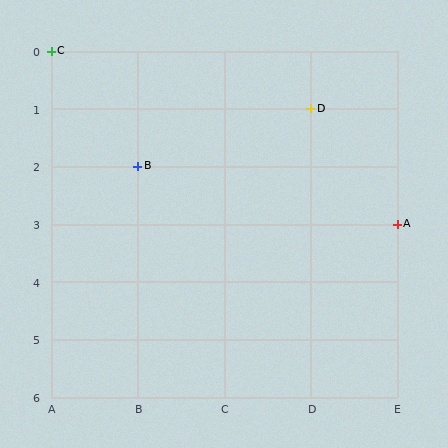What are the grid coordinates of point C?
Point C is at grid coordinates (A, 0).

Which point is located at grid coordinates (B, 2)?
Point B is at (B, 2).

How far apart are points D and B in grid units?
Points D and B are 2 columns and 1 row apart (about 2.2 grid units diagonally).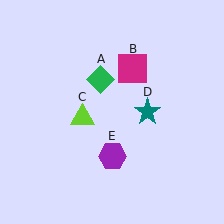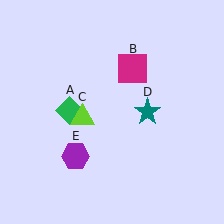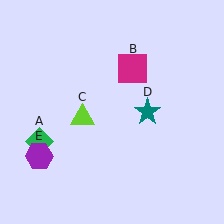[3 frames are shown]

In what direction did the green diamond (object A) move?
The green diamond (object A) moved down and to the left.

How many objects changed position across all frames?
2 objects changed position: green diamond (object A), purple hexagon (object E).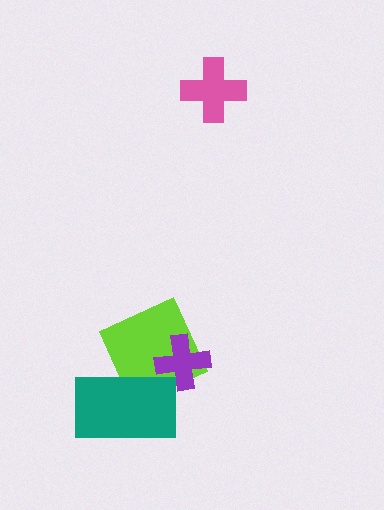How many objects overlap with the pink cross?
0 objects overlap with the pink cross.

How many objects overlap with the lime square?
2 objects overlap with the lime square.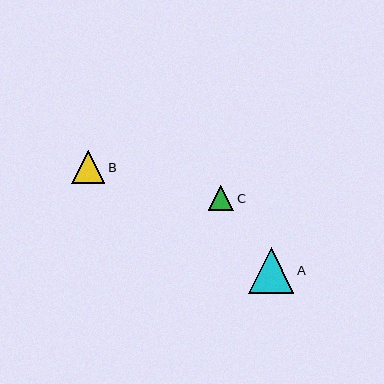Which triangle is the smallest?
Triangle C is the smallest with a size of approximately 25 pixels.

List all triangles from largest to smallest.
From largest to smallest: A, B, C.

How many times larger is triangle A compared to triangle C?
Triangle A is approximately 1.8 times the size of triangle C.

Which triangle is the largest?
Triangle A is the largest with a size of approximately 46 pixels.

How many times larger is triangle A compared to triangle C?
Triangle A is approximately 1.8 times the size of triangle C.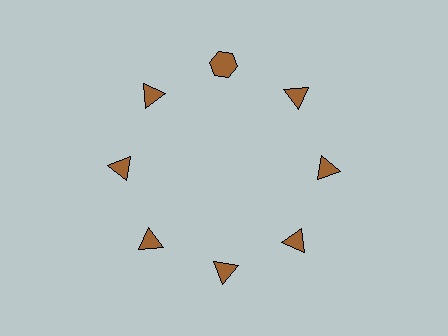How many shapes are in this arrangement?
There are 8 shapes arranged in a ring pattern.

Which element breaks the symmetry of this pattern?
The brown hexagon at roughly the 12 o'clock position breaks the symmetry. All other shapes are brown triangles.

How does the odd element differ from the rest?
It has a different shape: hexagon instead of triangle.